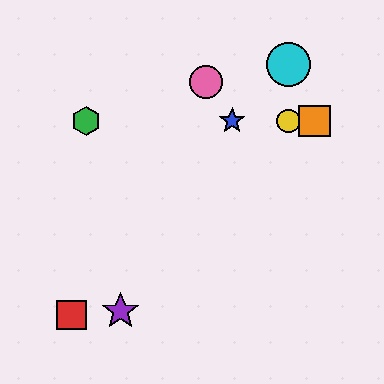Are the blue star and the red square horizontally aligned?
No, the blue star is at y≈121 and the red square is at y≈315.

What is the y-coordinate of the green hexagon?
The green hexagon is at y≈121.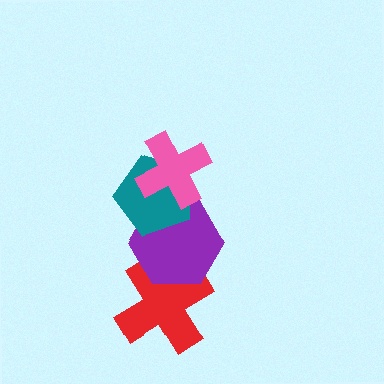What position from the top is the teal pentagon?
The teal pentagon is 2nd from the top.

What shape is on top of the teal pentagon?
The pink cross is on top of the teal pentagon.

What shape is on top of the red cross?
The purple hexagon is on top of the red cross.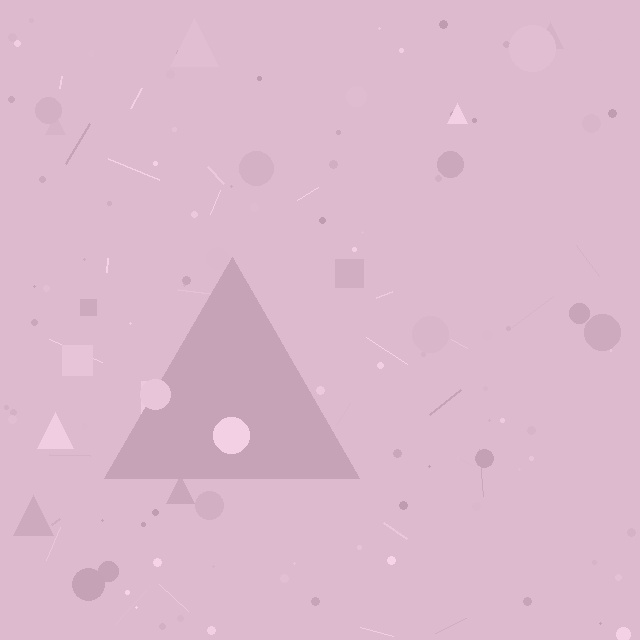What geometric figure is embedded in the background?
A triangle is embedded in the background.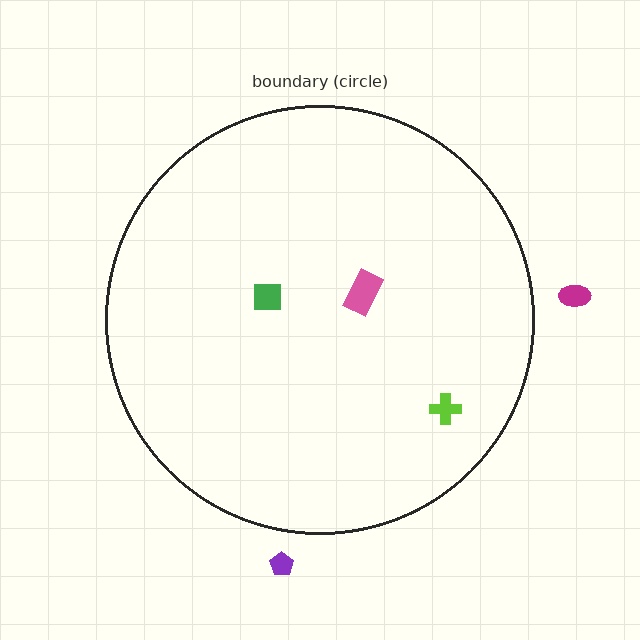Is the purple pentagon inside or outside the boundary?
Outside.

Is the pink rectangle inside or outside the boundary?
Inside.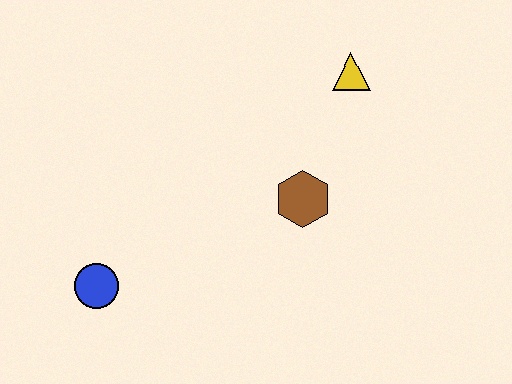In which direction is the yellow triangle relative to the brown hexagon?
The yellow triangle is above the brown hexagon.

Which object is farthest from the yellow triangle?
The blue circle is farthest from the yellow triangle.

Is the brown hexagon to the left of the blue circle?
No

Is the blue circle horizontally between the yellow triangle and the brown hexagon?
No